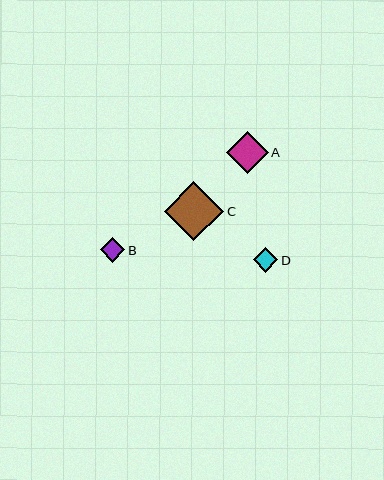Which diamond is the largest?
Diamond C is the largest with a size of approximately 59 pixels.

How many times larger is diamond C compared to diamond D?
Diamond C is approximately 2.4 times the size of diamond D.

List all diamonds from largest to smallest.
From largest to smallest: C, A, B, D.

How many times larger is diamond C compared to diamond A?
Diamond C is approximately 1.4 times the size of diamond A.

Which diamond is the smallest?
Diamond D is the smallest with a size of approximately 24 pixels.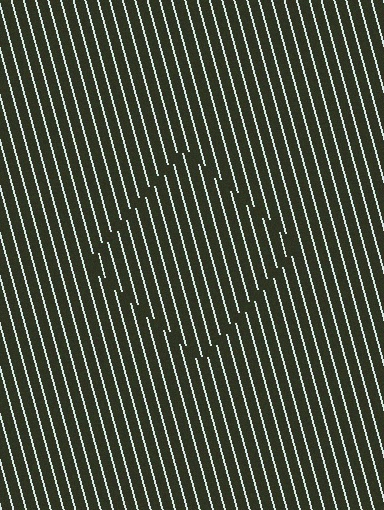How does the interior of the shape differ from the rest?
The interior of the shape contains the same grating, shifted by half a period — the contour is defined by the phase discontinuity where line-ends from the inner and outer gratings abut.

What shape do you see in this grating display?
An illusory square. The interior of the shape contains the same grating, shifted by half a period — the contour is defined by the phase discontinuity where line-ends from the inner and outer gratings abut.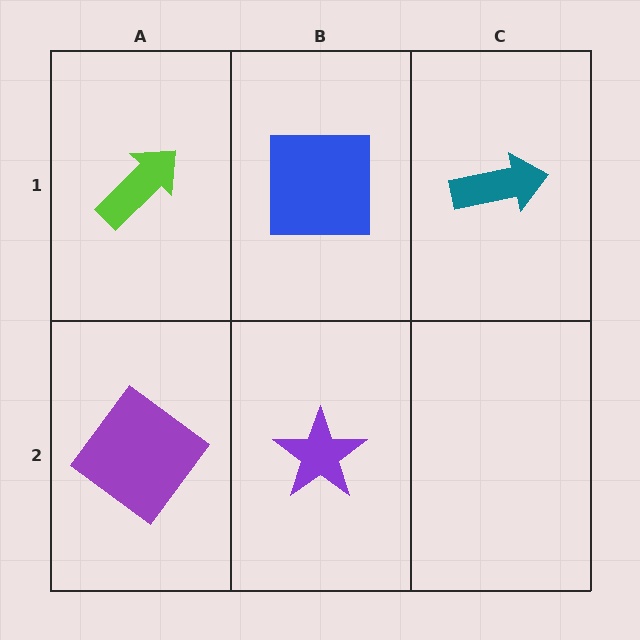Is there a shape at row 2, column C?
No, that cell is empty.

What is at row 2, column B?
A purple star.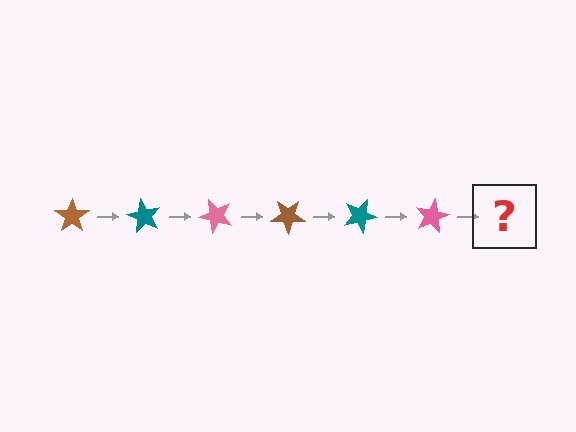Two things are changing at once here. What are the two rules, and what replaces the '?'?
The two rules are that it rotates 60 degrees each step and the color cycles through brown, teal, and pink. The '?' should be a brown star, rotated 360 degrees from the start.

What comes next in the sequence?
The next element should be a brown star, rotated 360 degrees from the start.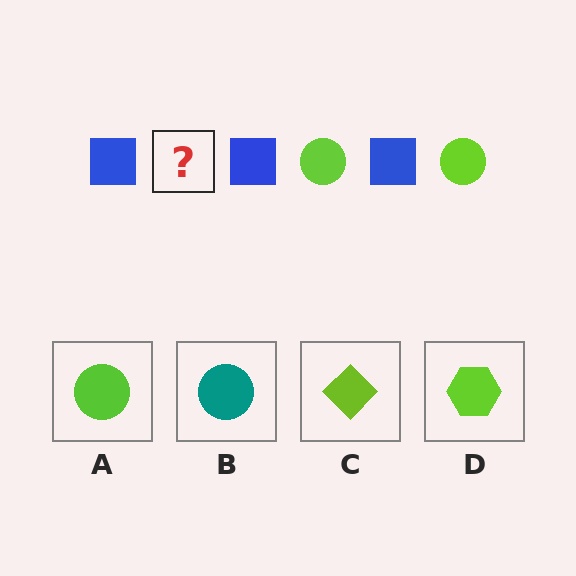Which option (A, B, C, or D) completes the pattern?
A.